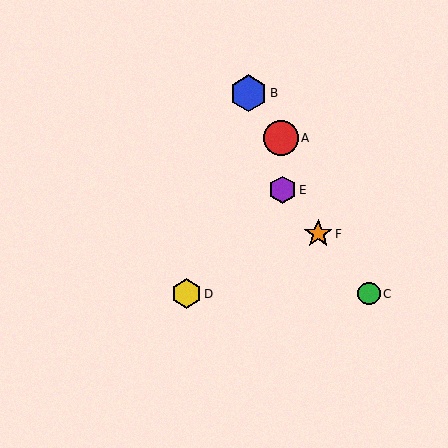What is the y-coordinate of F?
Object F is at y≈234.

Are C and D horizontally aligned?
Yes, both are at y≈294.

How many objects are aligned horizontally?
2 objects (C, D) are aligned horizontally.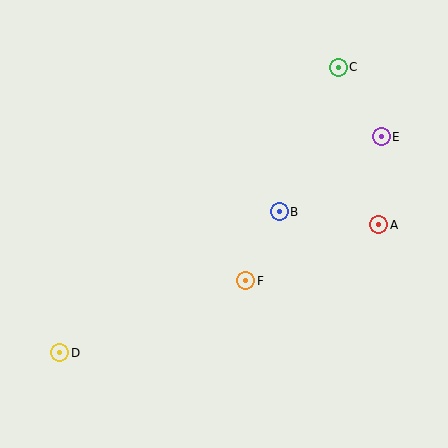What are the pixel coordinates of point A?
Point A is at (379, 225).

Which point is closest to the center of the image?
Point B at (279, 212) is closest to the center.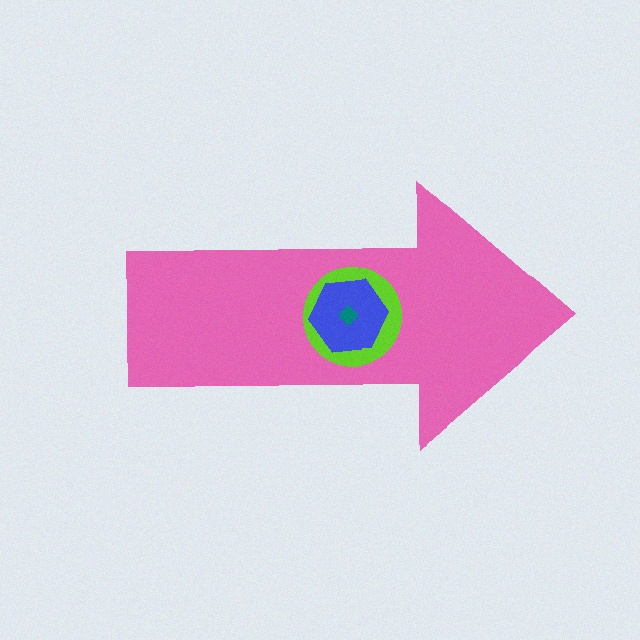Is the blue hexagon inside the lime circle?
Yes.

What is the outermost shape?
The pink arrow.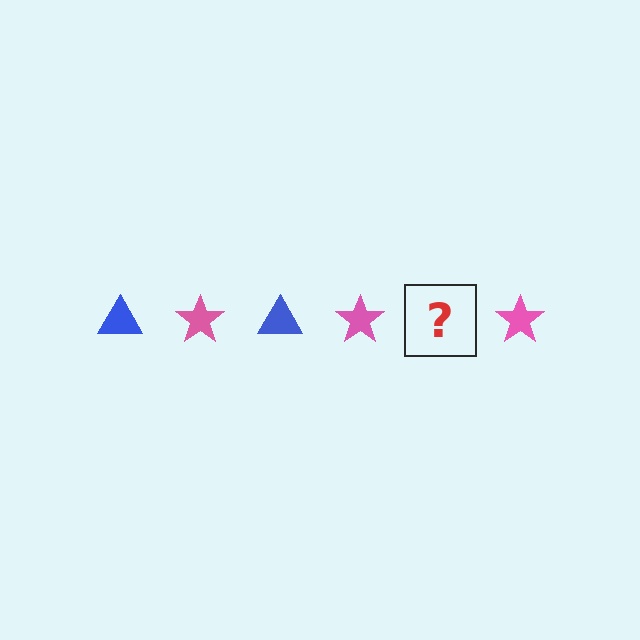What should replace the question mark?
The question mark should be replaced with a blue triangle.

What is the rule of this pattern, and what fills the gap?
The rule is that the pattern alternates between blue triangle and pink star. The gap should be filled with a blue triangle.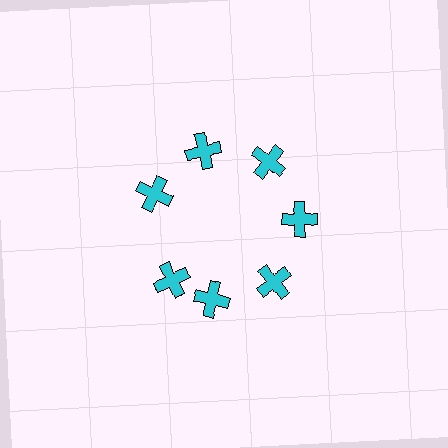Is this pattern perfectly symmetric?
No. The 7 cyan crosses are arranged in a ring, but one element near the 8 o'clock position is rotated out of alignment along the ring, breaking the 7-fold rotational symmetry.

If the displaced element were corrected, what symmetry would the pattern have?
It would have 7-fold rotational symmetry — the pattern would map onto itself every 51 degrees.